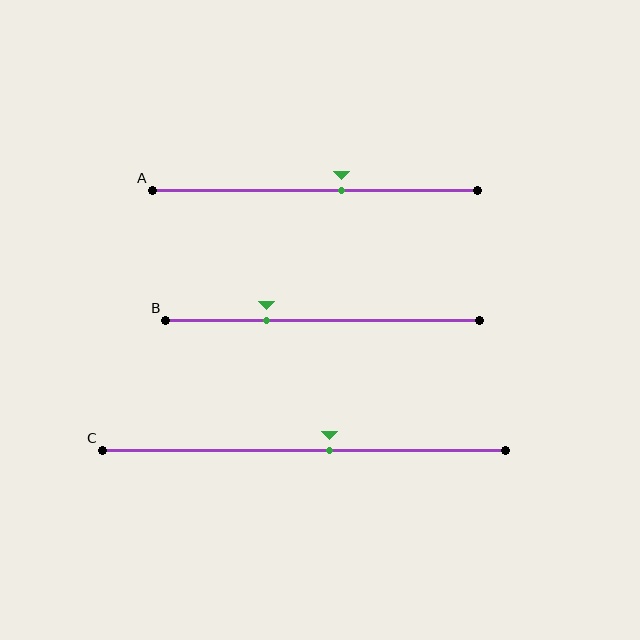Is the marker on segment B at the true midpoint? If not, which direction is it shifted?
No, the marker on segment B is shifted to the left by about 18% of the segment length.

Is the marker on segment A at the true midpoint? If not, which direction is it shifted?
No, the marker on segment A is shifted to the right by about 8% of the segment length.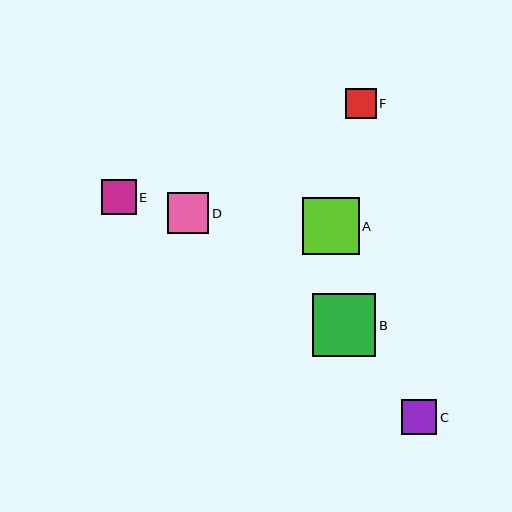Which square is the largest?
Square B is the largest with a size of approximately 63 pixels.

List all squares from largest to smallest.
From largest to smallest: B, A, D, C, E, F.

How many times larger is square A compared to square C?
Square A is approximately 1.6 times the size of square C.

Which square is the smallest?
Square F is the smallest with a size of approximately 31 pixels.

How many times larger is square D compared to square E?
Square D is approximately 1.2 times the size of square E.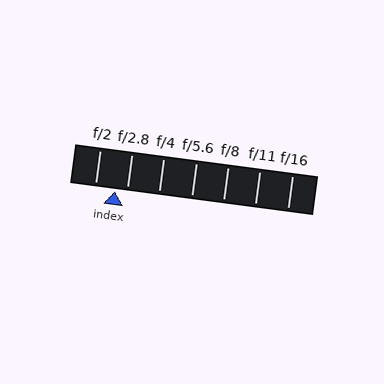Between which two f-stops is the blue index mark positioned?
The index mark is between f/2 and f/2.8.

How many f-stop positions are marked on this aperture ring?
There are 7 f-stop positions marked.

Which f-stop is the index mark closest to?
The index mark is closest to f/2.8.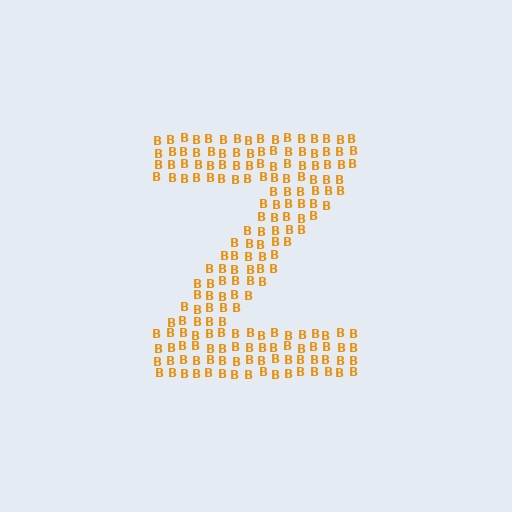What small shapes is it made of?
It is made of small letter B's.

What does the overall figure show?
The overall figure shows the letter Z.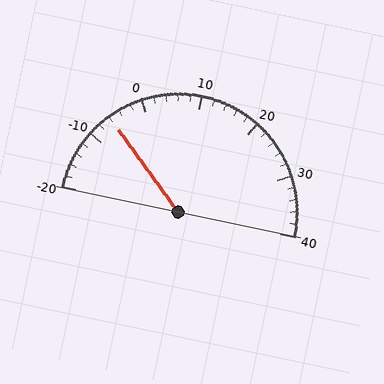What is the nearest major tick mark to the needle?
The nearest major tick mark is -10.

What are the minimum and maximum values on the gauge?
The gauge ranges from -20 to 40.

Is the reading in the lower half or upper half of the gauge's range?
The reading is in the lower half of the range (-20 to 40).